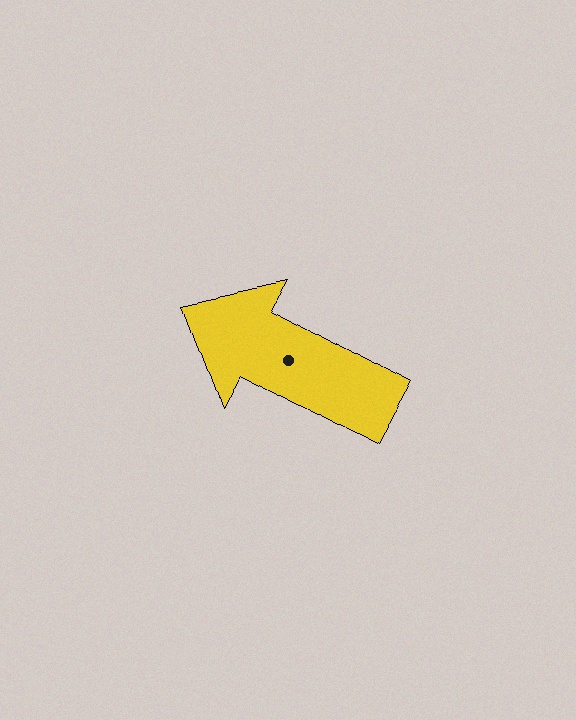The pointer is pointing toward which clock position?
Roughly 10 o'clock.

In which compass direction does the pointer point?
Northwest.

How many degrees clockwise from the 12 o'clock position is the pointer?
Approximately 299 degrees.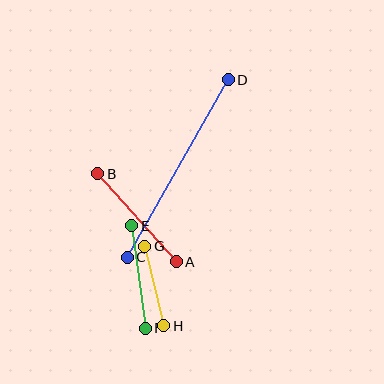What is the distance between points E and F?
The distance is approximately 103 pixels.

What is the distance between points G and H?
The distance is approximately 82 pixels.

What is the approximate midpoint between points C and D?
The midpoint is at approximately (178, 168) pixels.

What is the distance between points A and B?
The distance is approximately 118 pixels.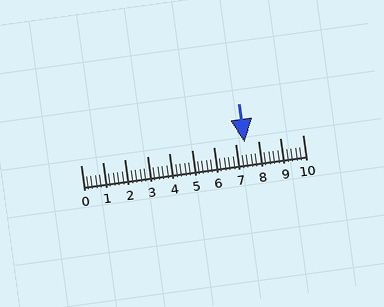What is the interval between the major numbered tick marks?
The major tick marks are spaced 1 units apart.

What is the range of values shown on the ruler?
The ruler shows values from 0 to 10.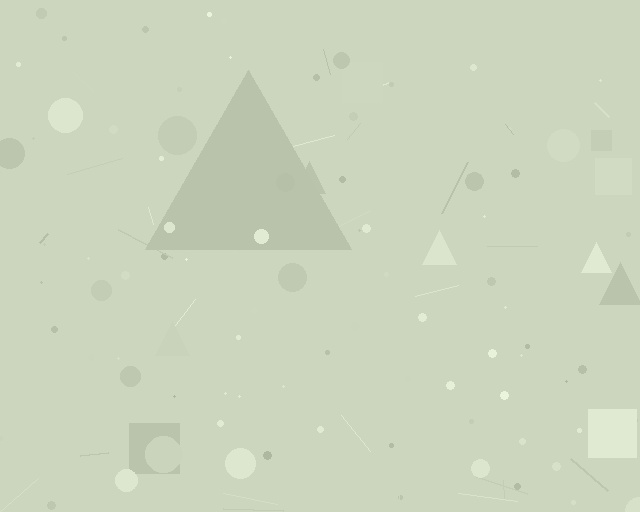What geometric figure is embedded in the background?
A triangle is embedded in the background.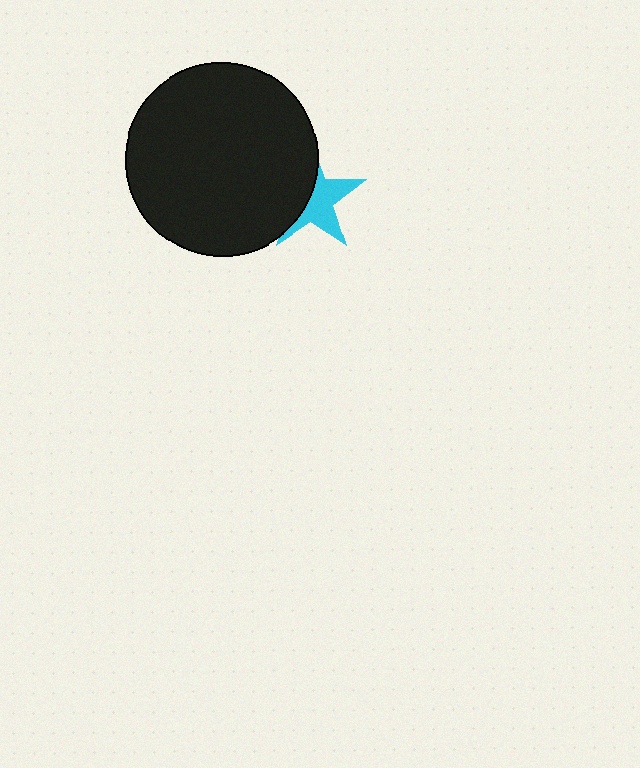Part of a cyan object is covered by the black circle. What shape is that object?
It is a star.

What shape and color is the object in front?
The object in front is a black circle.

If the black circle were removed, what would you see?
You would see the complete cyan star.